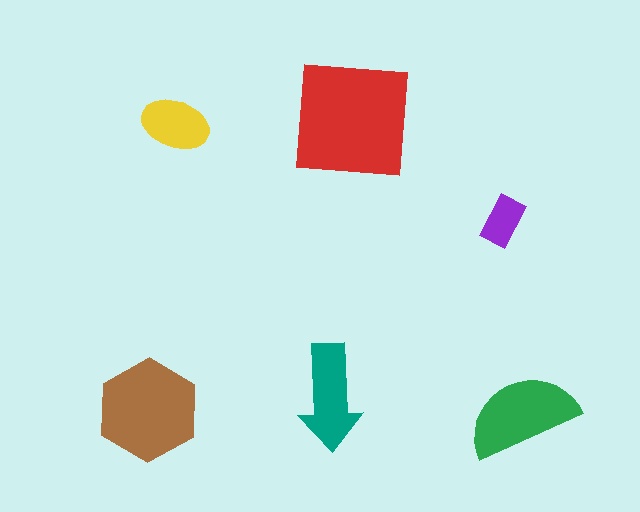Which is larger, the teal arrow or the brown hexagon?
The brown hexagon.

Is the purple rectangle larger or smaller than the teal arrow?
Smaller.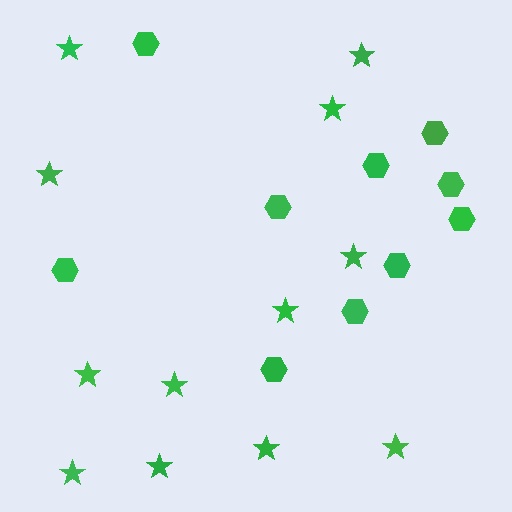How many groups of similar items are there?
There are 2 groups: one group of stars (12) and one group of hexagons (10).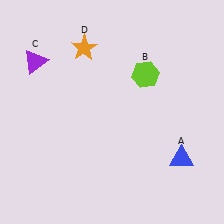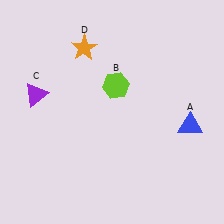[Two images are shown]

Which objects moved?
The objects that moved are: the blue triangle (A), the lime hexagon (B), the purple triangle (C).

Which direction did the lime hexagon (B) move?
The lime hexagon (B) moved left.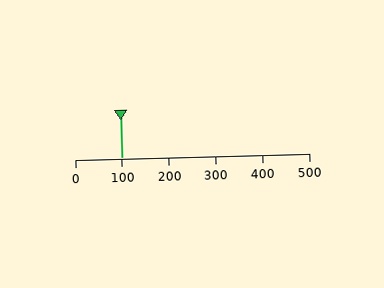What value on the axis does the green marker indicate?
The marker indicates approximately 100.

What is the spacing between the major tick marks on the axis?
The major ticks are spaced 100 apart.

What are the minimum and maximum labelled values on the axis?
The axis runs from 0 to 500.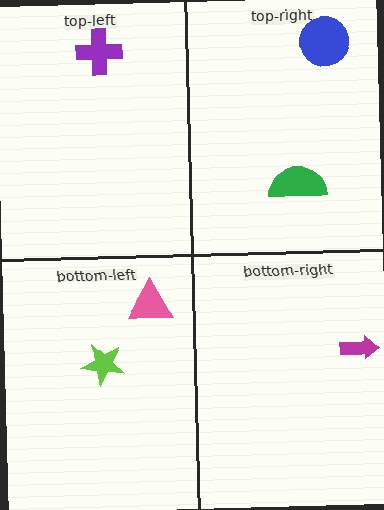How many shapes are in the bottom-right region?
1.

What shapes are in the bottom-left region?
The lime star, the pink triangle.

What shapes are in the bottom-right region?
The magenta arrow.